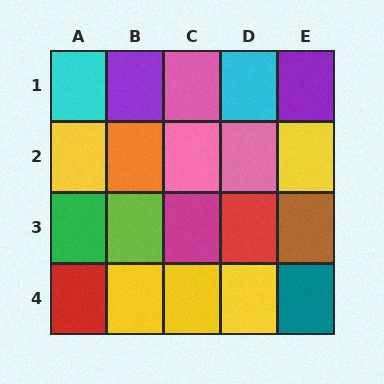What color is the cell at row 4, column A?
Red.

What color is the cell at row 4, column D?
Yellow.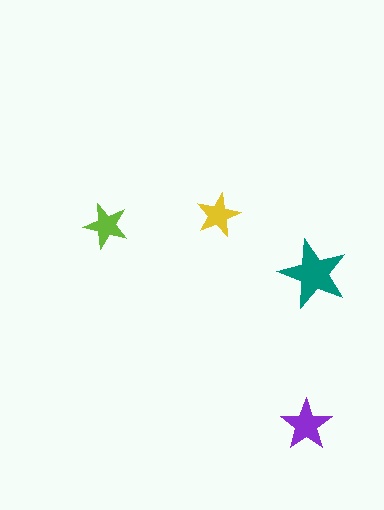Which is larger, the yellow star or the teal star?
The teal one.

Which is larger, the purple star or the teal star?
The teal one.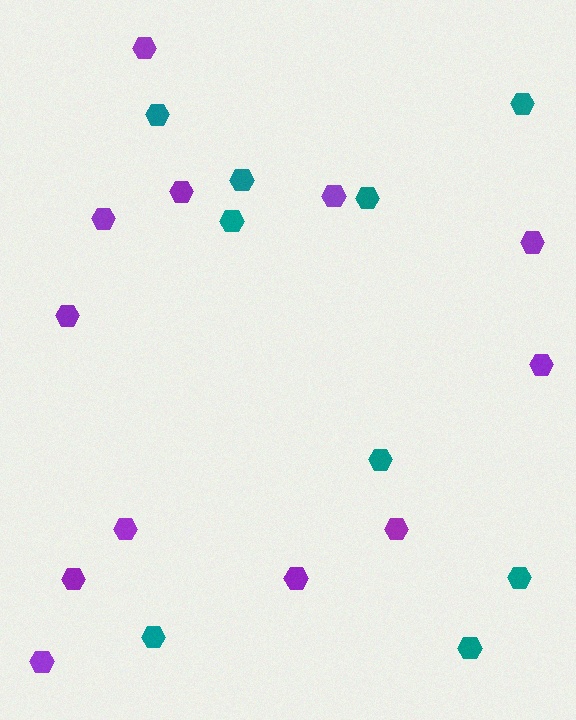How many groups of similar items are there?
There are 2 groups: one group of purple hexagons (12) and one group of teal hexagons (9).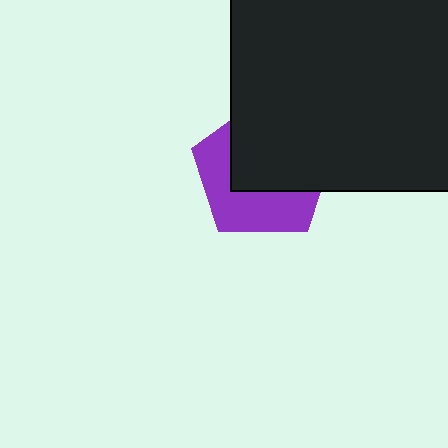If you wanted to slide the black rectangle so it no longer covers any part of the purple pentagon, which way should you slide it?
Slide it toward the upper-right — that is the most direct way to separate the two shapes.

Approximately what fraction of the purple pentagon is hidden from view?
Roughly 55% of the purple pentagon is hidden behind the black rectangle.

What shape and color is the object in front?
The object in front is a black rectangle.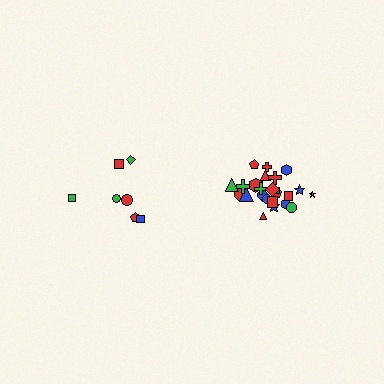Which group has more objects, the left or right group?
The right group.